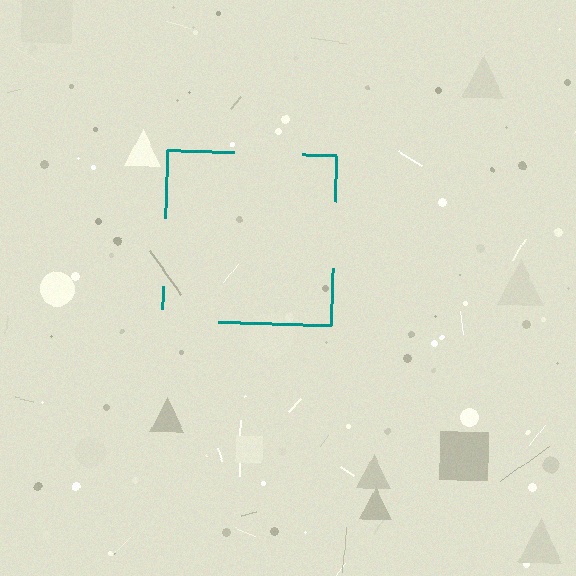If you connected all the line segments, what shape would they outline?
They would outline a square.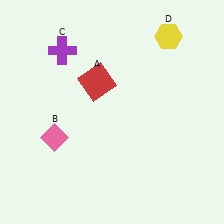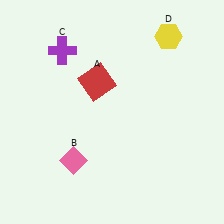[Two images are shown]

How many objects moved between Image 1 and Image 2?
1 object moved between the two images.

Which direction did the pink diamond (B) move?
The pink diamond (B) moved down.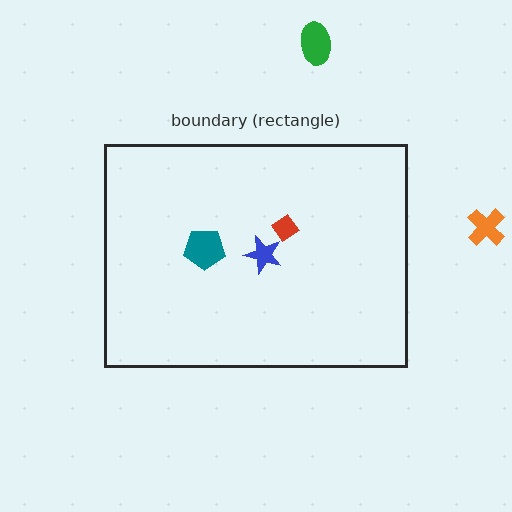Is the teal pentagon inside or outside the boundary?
Inside.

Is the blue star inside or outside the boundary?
Inside.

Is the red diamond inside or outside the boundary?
Inside.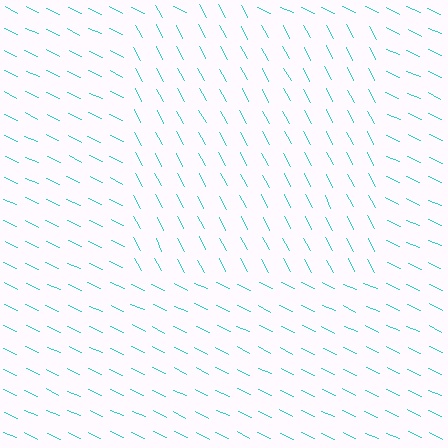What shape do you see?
I see a rectangle.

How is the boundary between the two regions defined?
The boundary is defined purely by a change in line orientation (approximately 37 degrees difference). All lines are the same color and thickness.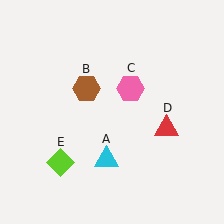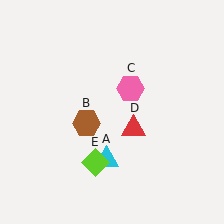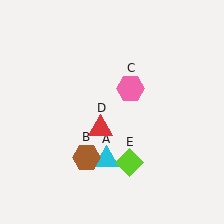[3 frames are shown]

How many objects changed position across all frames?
3 objects changed position: brown hexagon (object B), red triangle (object D), lime diamond (object E).